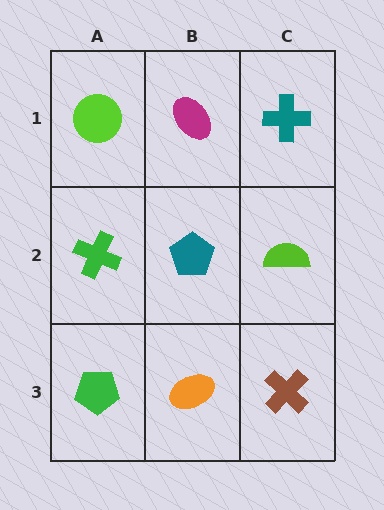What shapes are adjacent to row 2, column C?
A teal cross (row 1, column C), a brown cross (row 3, column C), a teal pentagon (row 2, column B).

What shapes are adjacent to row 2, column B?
A magenta ellipse (row 1, column B), an orange ellipse (row 3, column B), a green cross (row 2, column A), a lime semicircle (row 2, column C).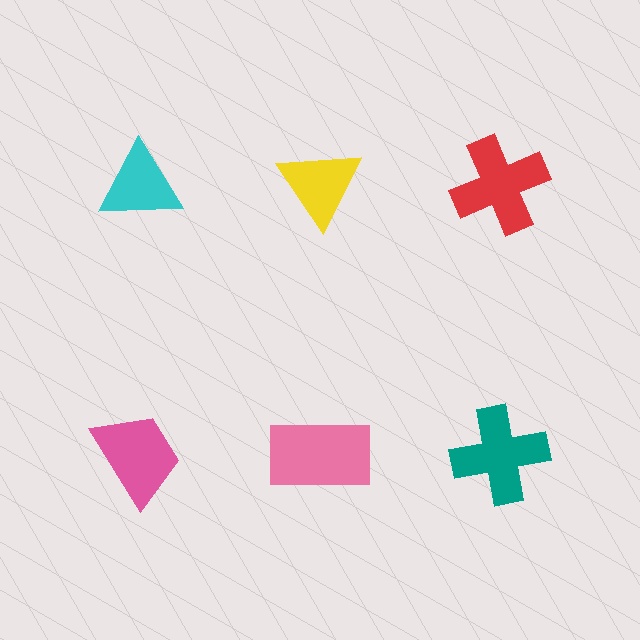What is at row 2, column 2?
A pink rectangle.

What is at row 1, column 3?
A red cross.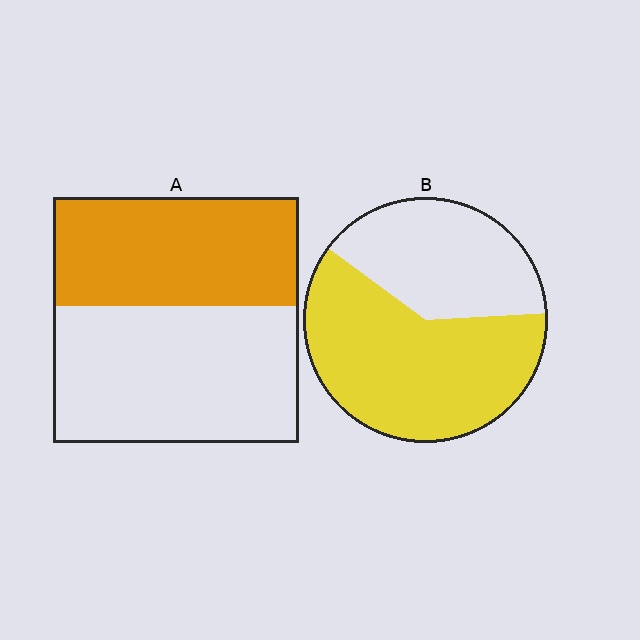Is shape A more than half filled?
No.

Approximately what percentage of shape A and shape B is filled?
A is approximately 45% and B is approximately 60%.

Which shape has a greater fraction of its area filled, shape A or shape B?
Shape B.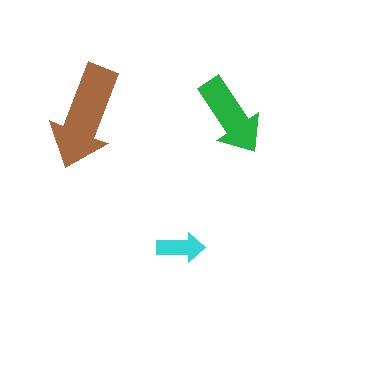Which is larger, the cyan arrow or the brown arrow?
The brown one.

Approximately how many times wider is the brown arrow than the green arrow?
About 1.5 times wider.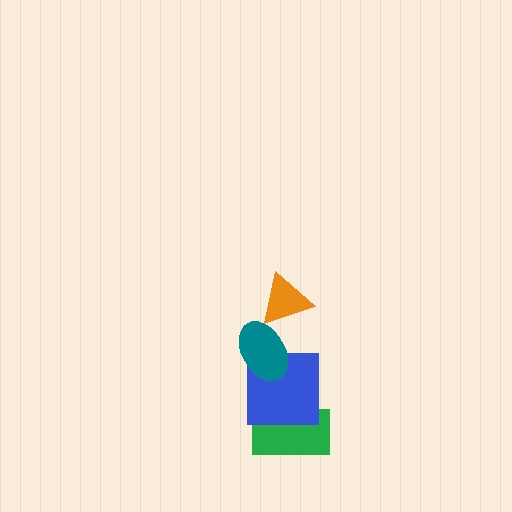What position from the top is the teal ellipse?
The teal ellipse is 2nd from the top.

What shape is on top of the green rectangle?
The blue square is on top of the green rectangle.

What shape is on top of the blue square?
The teal ellipse is on top of the blue square.